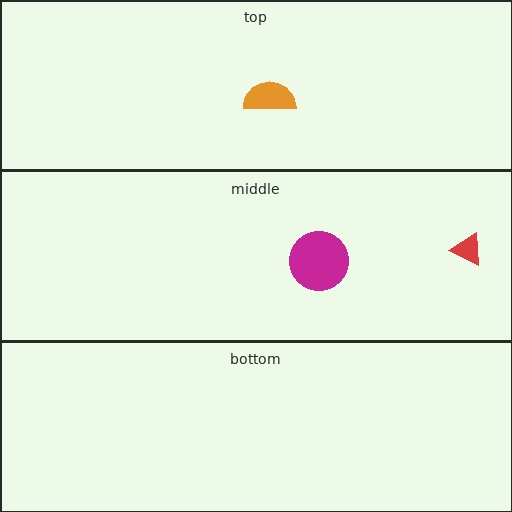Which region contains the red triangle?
The middle region.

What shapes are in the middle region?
The red triangle, the magenta circle.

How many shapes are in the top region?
1.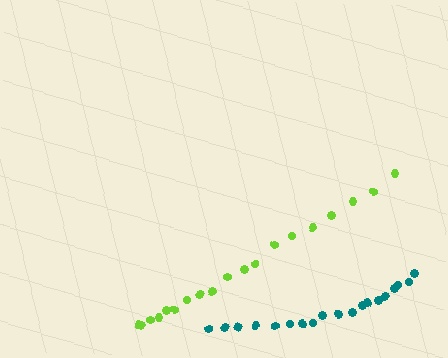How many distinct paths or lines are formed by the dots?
There are 2 distinct paths.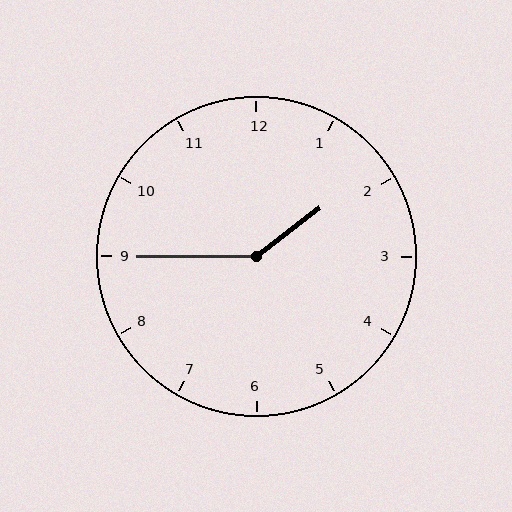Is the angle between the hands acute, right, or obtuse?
It is obtuse.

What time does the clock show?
1:45.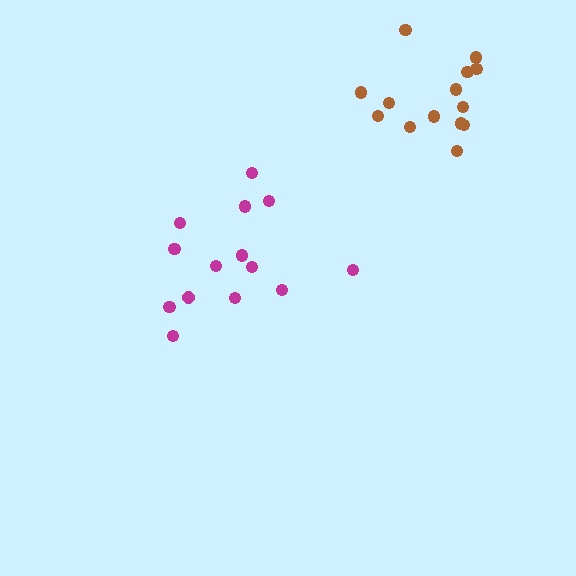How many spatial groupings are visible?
There are 2 spatial groupings.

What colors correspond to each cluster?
The clusters are colored: magenta, brown.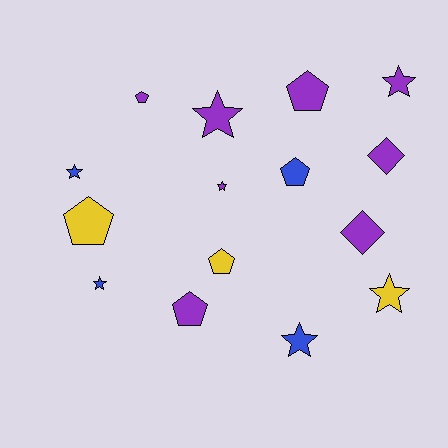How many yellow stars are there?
There is 1 yellow star.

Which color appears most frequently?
Purple, with 8 objects.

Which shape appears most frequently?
Star, with 7 objects.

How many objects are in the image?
There are 15 objects.